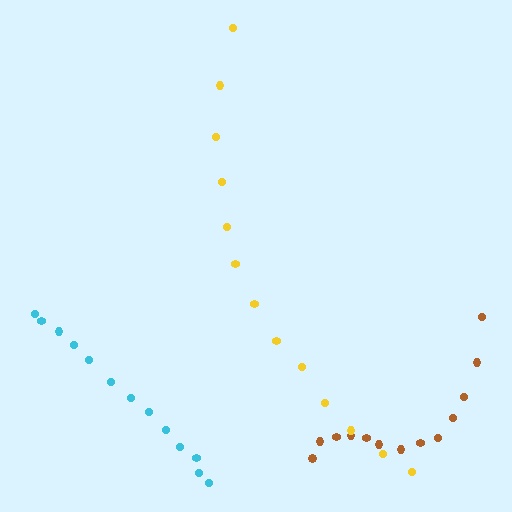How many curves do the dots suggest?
There are 3 distinct paths.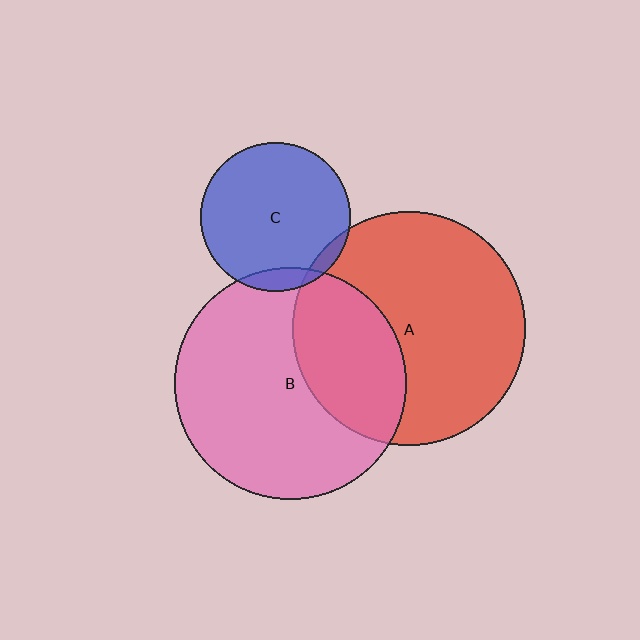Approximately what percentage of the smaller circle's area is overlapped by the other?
Approximately 10%.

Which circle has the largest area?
Circle A (red).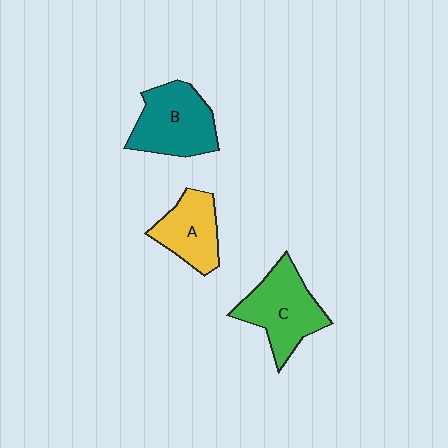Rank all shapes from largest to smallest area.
From largest to smallest: C (green), B (teal), A (yellow).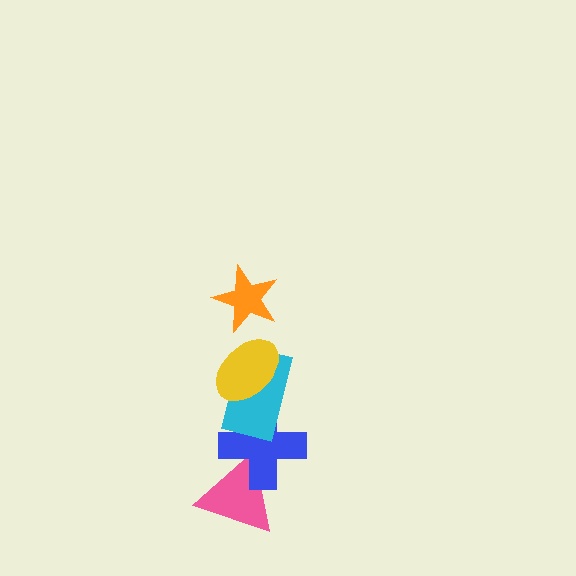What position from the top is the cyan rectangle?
The cyan rectangle is 3rd from the top.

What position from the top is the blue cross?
The blue cross is 4th from the top.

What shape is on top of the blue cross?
The cyan rectangle is on top of the blue cross.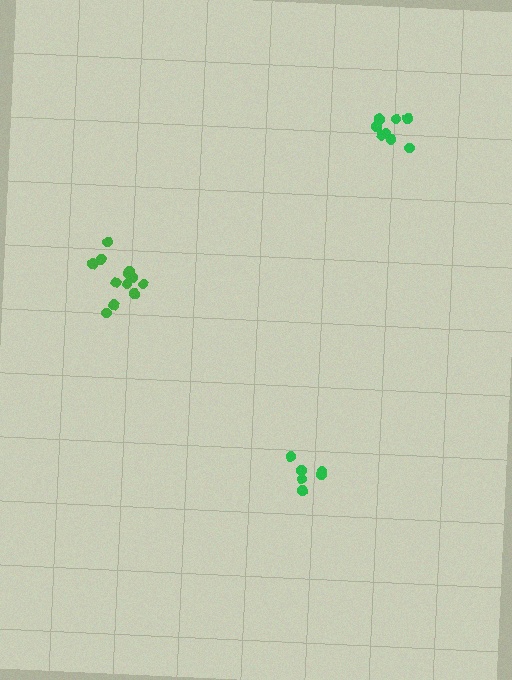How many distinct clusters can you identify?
There are 3 distinct clusters.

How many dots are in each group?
Group 1: 12 dots, Group 2: 6 dots, Group 3: 8 dots (26 total).